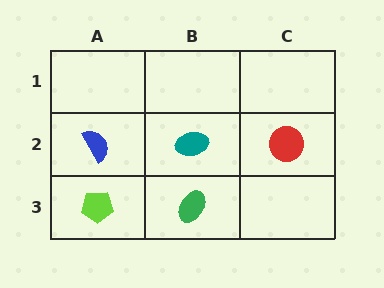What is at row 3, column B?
A green ellipse.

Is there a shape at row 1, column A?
No, that cell is empty.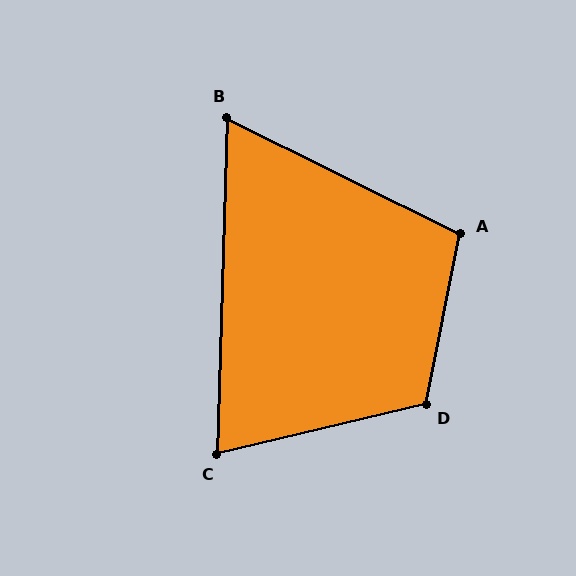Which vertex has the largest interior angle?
D, at approximately 115 degrees.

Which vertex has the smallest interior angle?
B, at approximately 65 degrees.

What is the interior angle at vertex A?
Approximately 105 degrees (obtuse).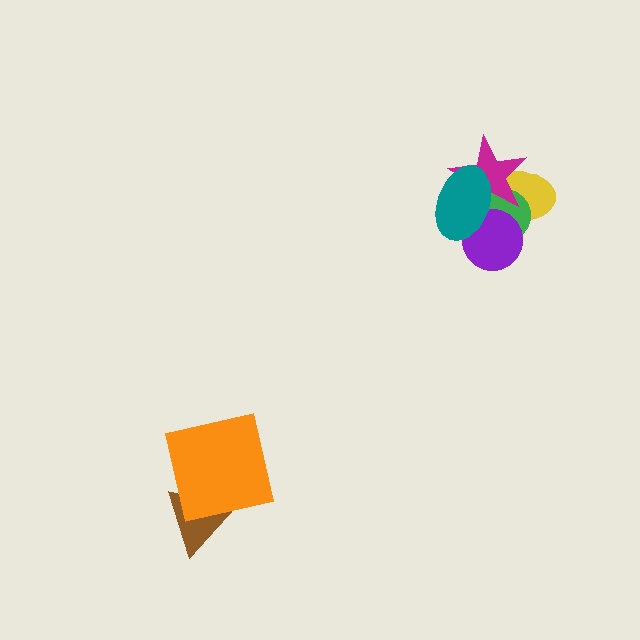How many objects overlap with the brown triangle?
1 object overlaps with the brown triangle.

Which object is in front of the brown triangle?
The orange square is in front of the brown triangle.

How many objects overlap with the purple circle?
4 objects overlap with the purple circle.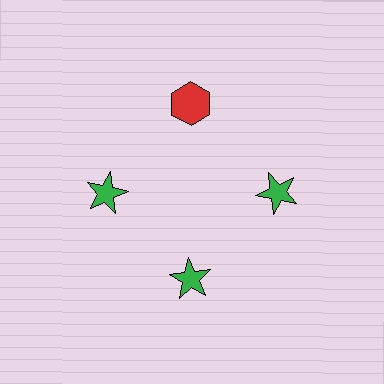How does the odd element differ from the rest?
It differs in both color (red instead of green) and shape (hexagon instead of star).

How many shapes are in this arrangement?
There are 4 shapes arranged in a ring pattern.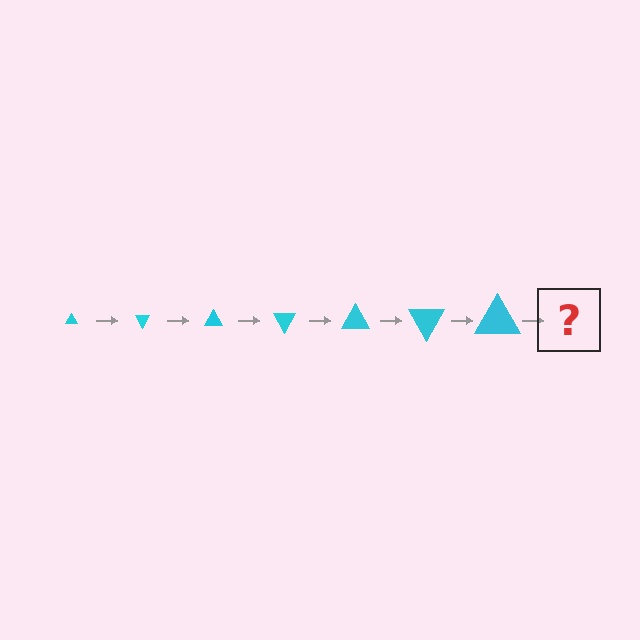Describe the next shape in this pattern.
It should be a triangle, larger than the previous one and rotated 420 degrees from the start.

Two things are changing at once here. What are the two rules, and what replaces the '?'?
The two rules are that the triangle grows larger each step and it rotates 60 degrees each step. The '?' should be a triangle, larger than the previous one and rotated 420 degrees from the start.